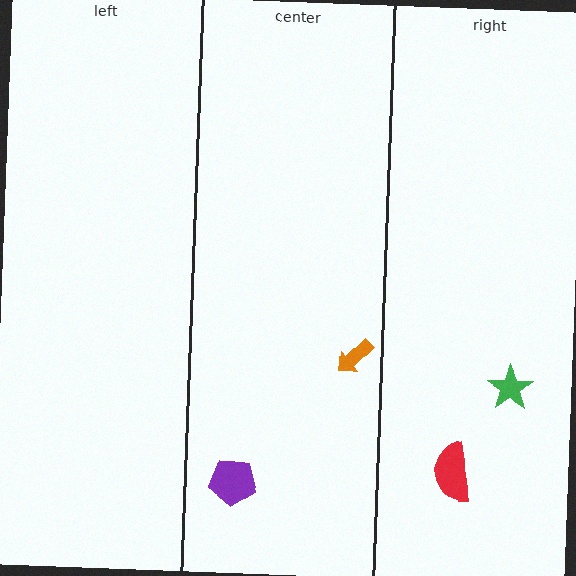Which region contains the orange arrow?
The center region.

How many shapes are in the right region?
2.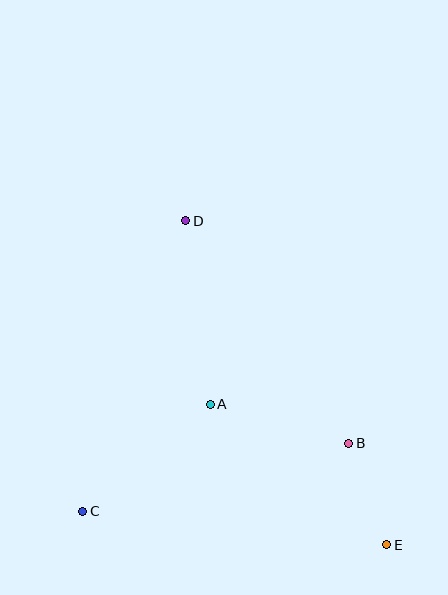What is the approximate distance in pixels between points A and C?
The distance between A and C is approximately 167 pixels.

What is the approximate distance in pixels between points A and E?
The distance between A and E is approximately 225 pixels.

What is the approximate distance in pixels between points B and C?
The distance between B and C is approximately 274 pixels.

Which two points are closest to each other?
Points B and E are closest to each other.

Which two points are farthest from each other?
Points D and E are farthest from each other.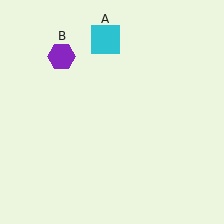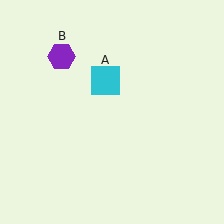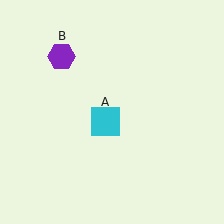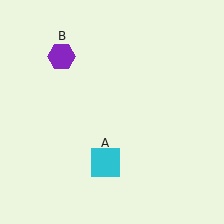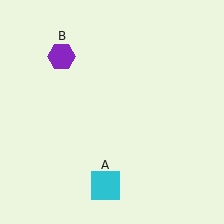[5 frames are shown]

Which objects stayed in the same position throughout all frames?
Purple hexagon (object B) remained stationary.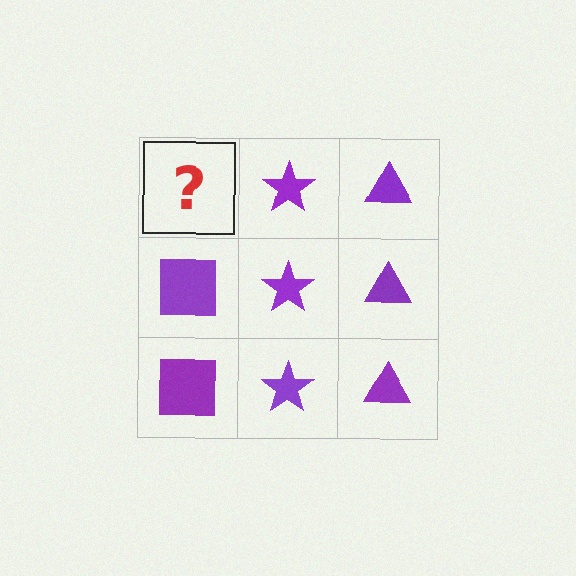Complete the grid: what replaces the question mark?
The question mark should be replaced with a purple square.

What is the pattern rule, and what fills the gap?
The rule is that each column has a consistent shape. The gap should be filled with a purple square.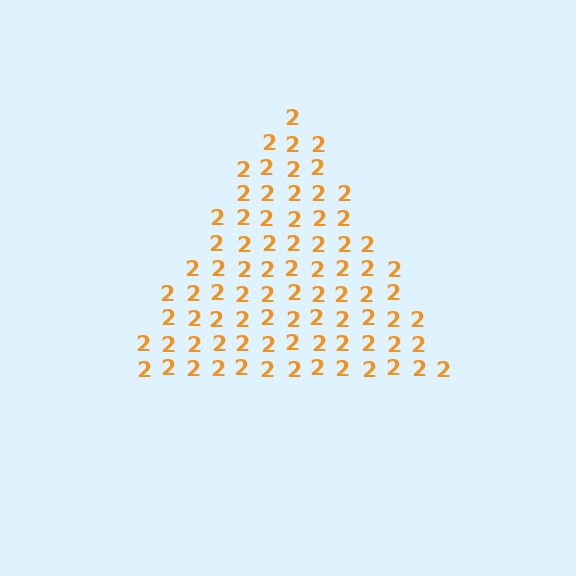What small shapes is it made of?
It is made of small digit 2's.